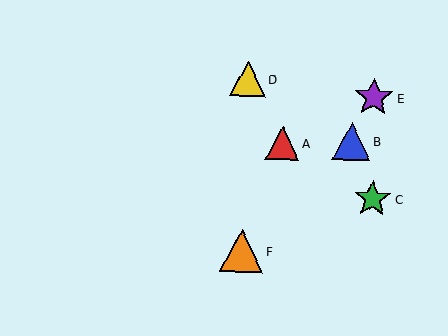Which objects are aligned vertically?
Objects D, F are aligned vertically.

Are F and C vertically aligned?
No, F is at x≈242 and C is at x≈373.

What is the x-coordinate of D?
Object D is at x≈248.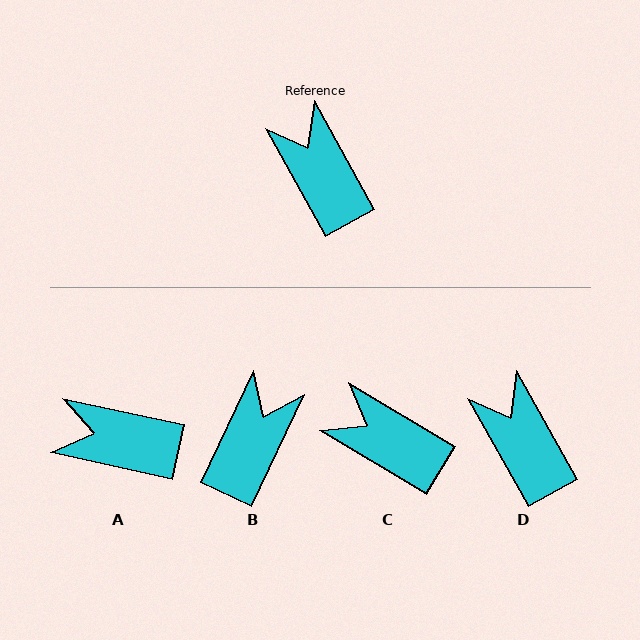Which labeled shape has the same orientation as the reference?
D.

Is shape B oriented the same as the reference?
No, it is off by about 54 degrees.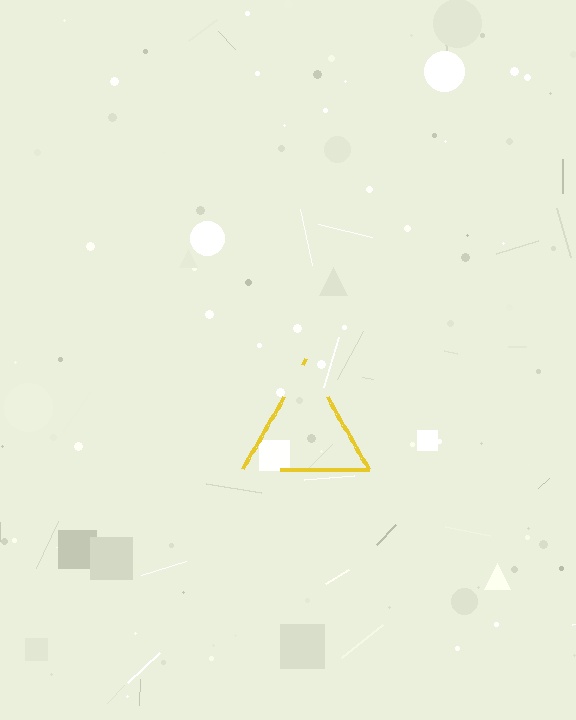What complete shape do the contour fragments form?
The contour fragments form a triangle.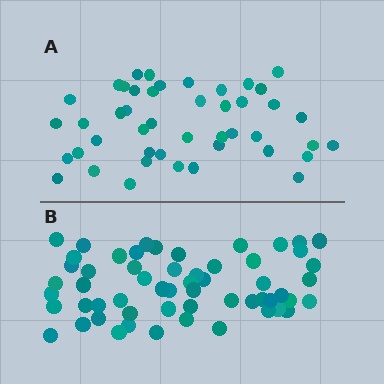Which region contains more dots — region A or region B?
Region B (the bottom region) has more dots.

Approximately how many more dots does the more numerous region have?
Region B has roughly 12 or so more dots than region A.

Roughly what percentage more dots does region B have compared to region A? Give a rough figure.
About 25% more.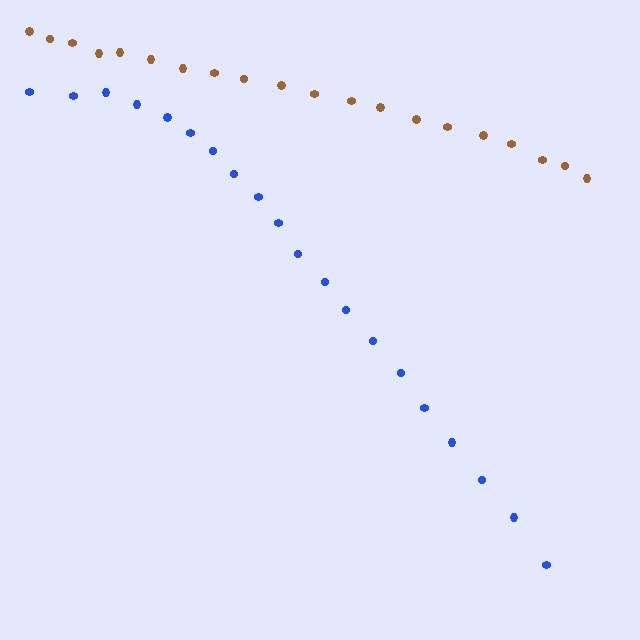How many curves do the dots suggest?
There are 2 distinct paths.